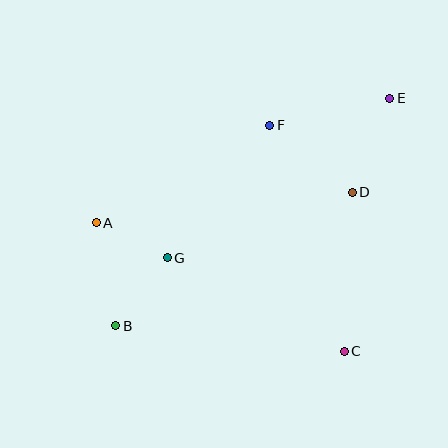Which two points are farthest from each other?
Points B and E are farthest from each other.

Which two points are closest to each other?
Points A and G are closest to each other.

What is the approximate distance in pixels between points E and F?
The distance between E and F is approximately 123 pixels.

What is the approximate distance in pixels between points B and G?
The distance between B and G is approximately 85 pixels.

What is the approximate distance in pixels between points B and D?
The distance between B and D is approximately 272 pixels.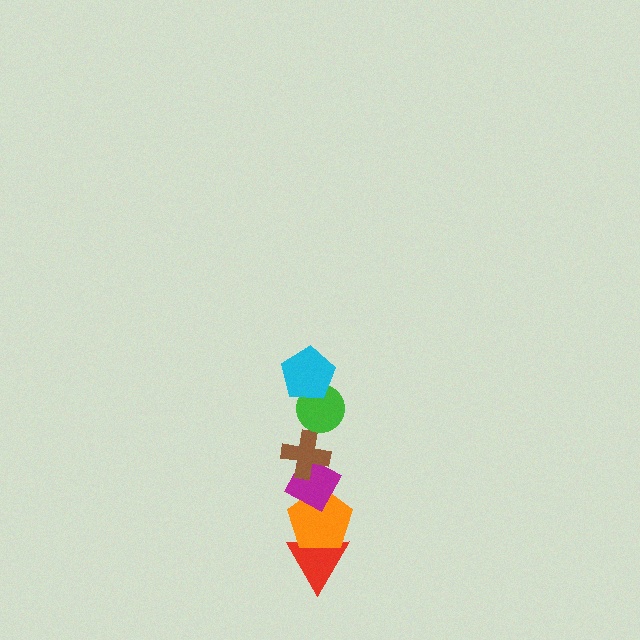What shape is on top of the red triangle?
The orange pentagon is on top of the red triangle.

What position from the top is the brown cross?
The brown cross is 3rd from the top.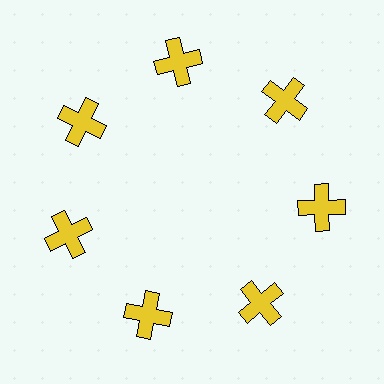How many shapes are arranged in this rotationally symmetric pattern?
There are 7 shapes, arranged in 7 groups of 1.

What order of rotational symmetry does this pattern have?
This pattern has 7-fold rotational symmetry.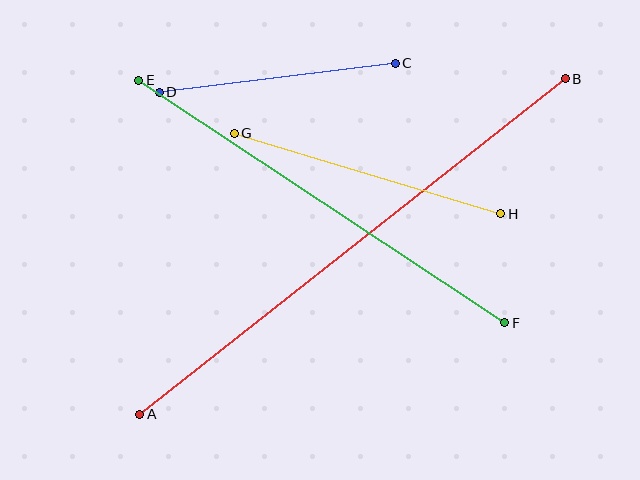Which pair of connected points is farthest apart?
Points A and B are farthest apart.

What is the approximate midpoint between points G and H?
The midpoint is at approximately (368, 174) pixels.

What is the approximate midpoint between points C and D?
The midpoint is at approximately (277, 78) pixels.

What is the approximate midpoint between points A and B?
The midpoint is at approximately (352, 247) pixels.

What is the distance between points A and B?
The distance is approximately 542 pixels.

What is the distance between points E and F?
The distance is approximately 439 pixels.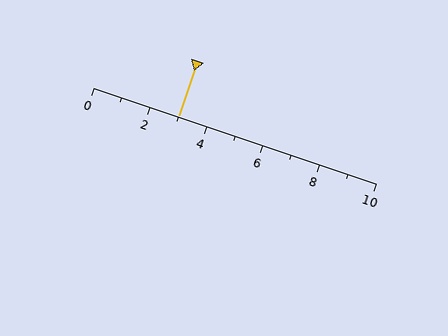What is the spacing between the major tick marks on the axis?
The major ticks are spaced 2 apart.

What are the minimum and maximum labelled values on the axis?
The axis runs from 0 to 10.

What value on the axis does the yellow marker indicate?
The marker indicates approximately 3.